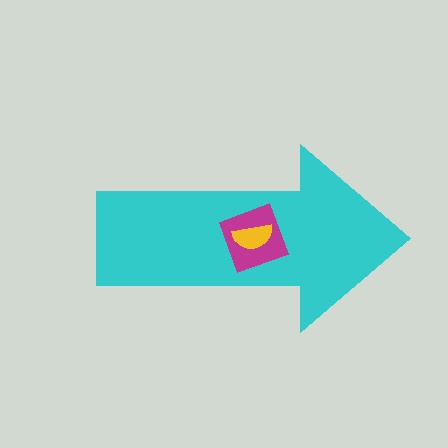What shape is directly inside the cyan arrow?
The magenta diamond.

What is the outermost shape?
The cyan arrow.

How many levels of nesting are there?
3.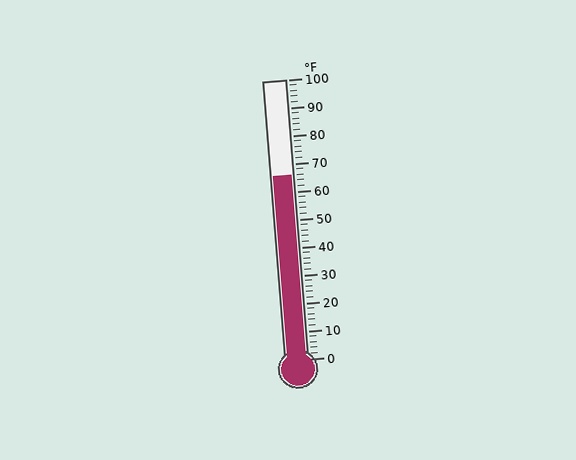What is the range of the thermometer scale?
The thermometer scale ranges from 0°F to 100°F.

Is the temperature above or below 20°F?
The temperature is above 20°F.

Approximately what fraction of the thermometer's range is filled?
The thermometer is filled to approximately 65% of its range.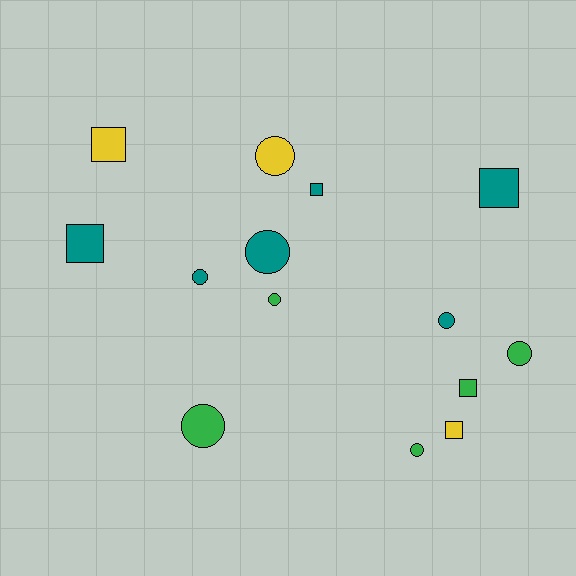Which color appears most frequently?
Teal, with 6 objects.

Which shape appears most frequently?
Circle, with 8 objects.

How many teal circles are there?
There are 3 teal circles.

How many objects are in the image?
There are 14 objects.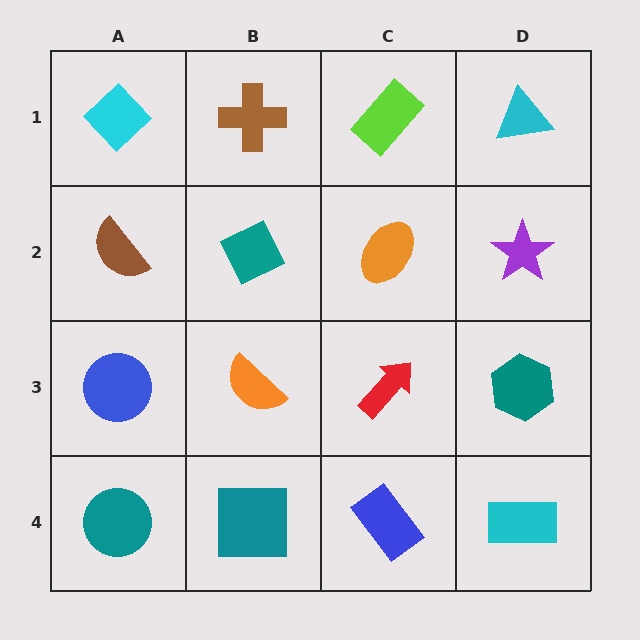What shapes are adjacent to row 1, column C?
An orange ellipse (row 2, column C), a brown cross (row 1, column B), a cyan triangle (row 1, column D).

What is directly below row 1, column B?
A teal diamond.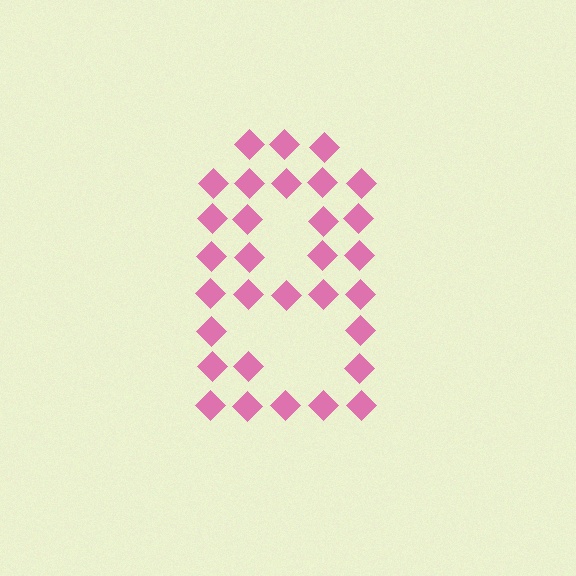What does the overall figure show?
The overall figure shows the digit 8.